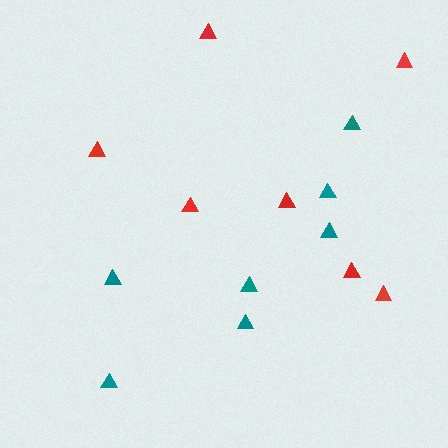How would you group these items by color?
There are 2 groups: one group of red triangles (7) and one group of teal triangles (7).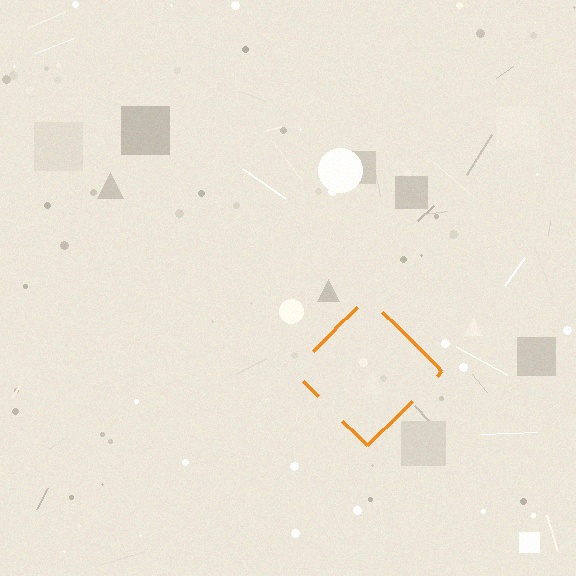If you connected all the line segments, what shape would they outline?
They would outline a diamond.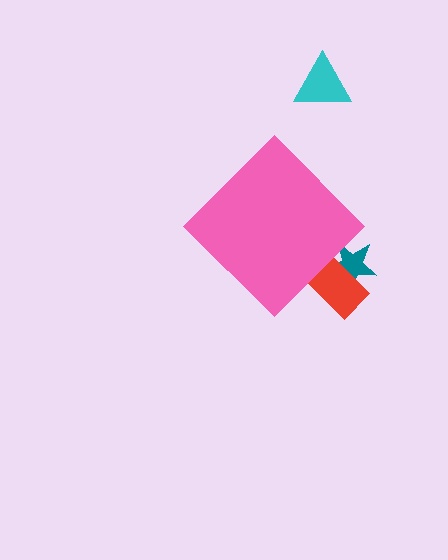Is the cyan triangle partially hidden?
No, the cyan triangle is fully visible.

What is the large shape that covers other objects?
A pink diamond.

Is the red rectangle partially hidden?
Yes, the red rectangle is partially hidden behind the pink diamond.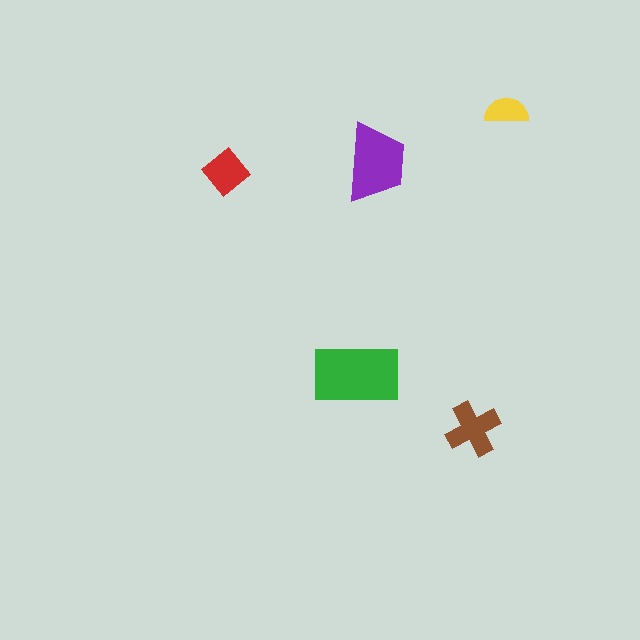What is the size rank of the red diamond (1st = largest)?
4th.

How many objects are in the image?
There are 5 objects in the image.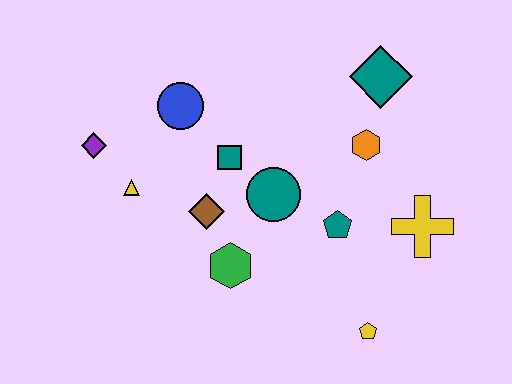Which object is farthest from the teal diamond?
The purple diamond is farthest from the teal diamond.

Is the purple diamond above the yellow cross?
Yes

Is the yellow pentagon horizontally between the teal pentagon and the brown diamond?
No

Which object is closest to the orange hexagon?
The teal diamond is closest to the orange hexagon.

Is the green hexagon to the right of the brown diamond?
Yes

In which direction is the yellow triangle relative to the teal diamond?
The yellow triangle is to the left of the teal diamond.